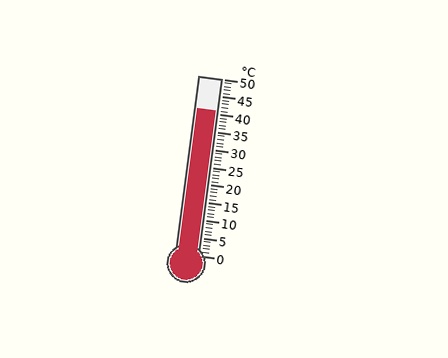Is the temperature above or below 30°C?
The temperature is above 30°C.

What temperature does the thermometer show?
The thermometer shows approximately 41°C.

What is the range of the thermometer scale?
The thermometer scale ranges from 0°C to 50°C.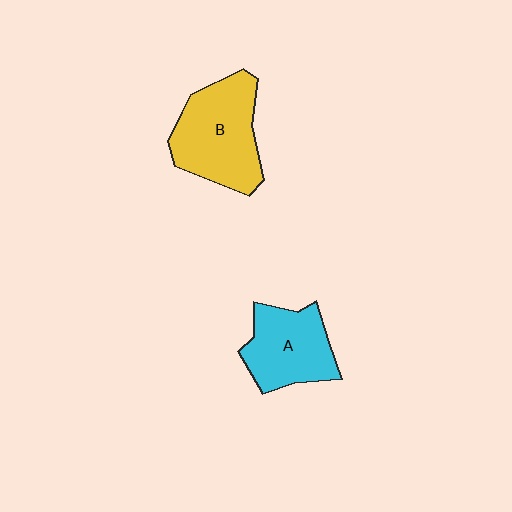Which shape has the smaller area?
Shape A (cyan).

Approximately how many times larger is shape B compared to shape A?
Approximately 1.3 times.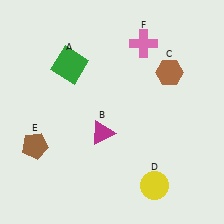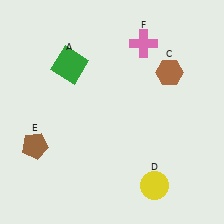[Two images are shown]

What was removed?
The magenta triangle (B) was removed in Image 2.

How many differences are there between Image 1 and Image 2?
There is 1 difference between the two images.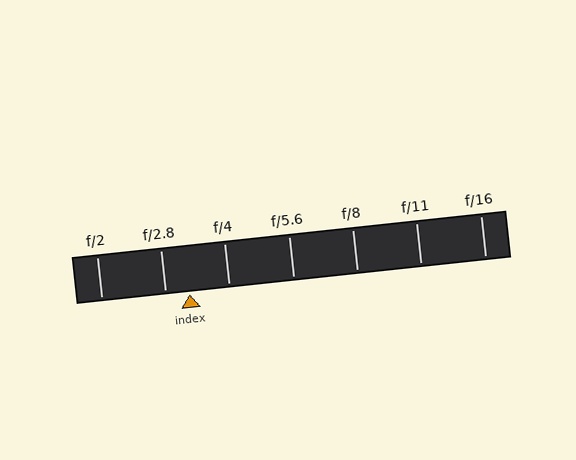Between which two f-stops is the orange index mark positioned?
The index mark is between f/2.8 and f/4.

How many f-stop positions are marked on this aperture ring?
There are 7 f-stop positions marked.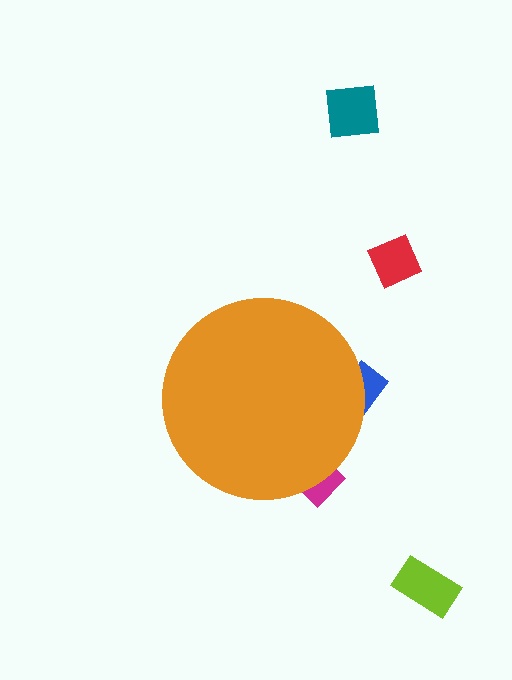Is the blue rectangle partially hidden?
Yes, the blue rectangle is partially hidden behind the orange circle.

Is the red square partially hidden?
No, the red square is fully visible.